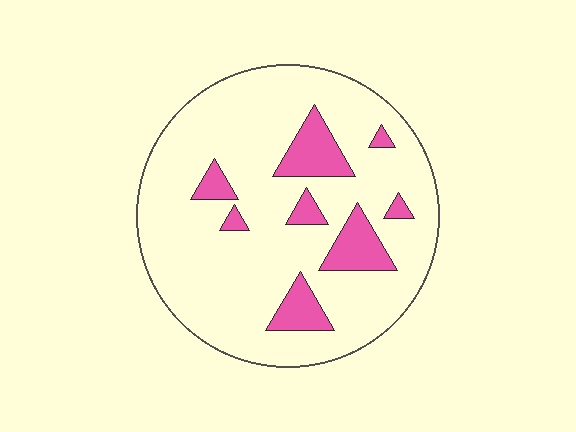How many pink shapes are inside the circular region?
8.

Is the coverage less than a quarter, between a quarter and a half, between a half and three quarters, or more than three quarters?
Less than a quarter.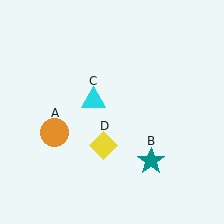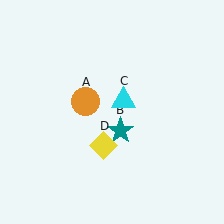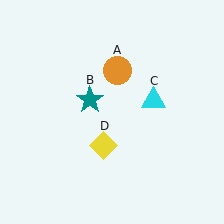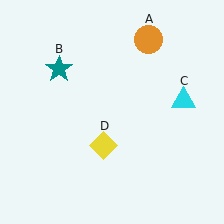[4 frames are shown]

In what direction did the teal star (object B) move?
The teal star (object B) moved up and to the left.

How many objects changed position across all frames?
3 objects changed position: orange circle (object A), teal star (object B), cyan triangle (object C).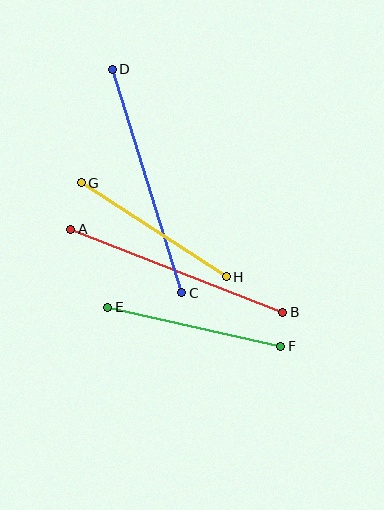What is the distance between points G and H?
The distance is approximately 173 pixels.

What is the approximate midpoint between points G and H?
The midpoint is at approximately (154, 230) pixels.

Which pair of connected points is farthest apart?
Points C and D are farthest apart.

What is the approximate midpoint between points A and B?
The midpoint is at approximately (177, 271) pixels.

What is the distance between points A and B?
The distance is approximately 228 pixels.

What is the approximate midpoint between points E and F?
The midpoint is at approximately (194, 327) pixels.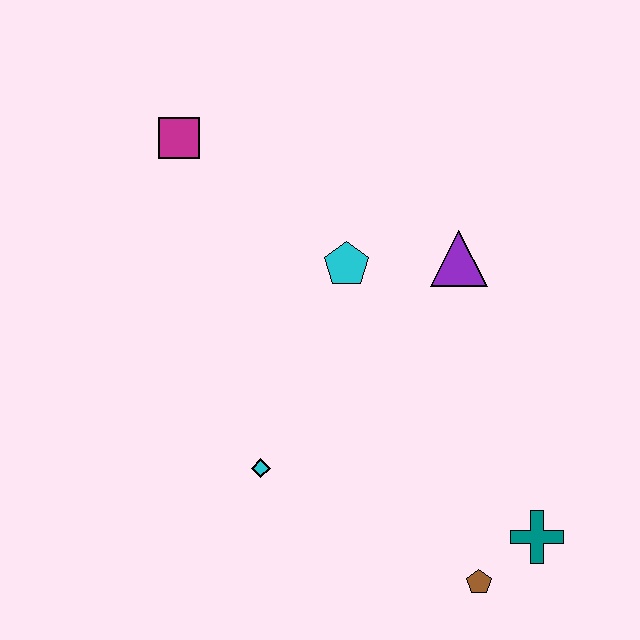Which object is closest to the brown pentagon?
The teal cross is closest to the brown pentagon.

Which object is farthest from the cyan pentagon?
The brown pentagon is farthest from the cyan pentagon.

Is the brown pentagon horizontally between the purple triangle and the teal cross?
Yes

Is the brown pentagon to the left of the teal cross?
Yes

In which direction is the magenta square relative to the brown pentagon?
The magenta square is above the brown pentagon.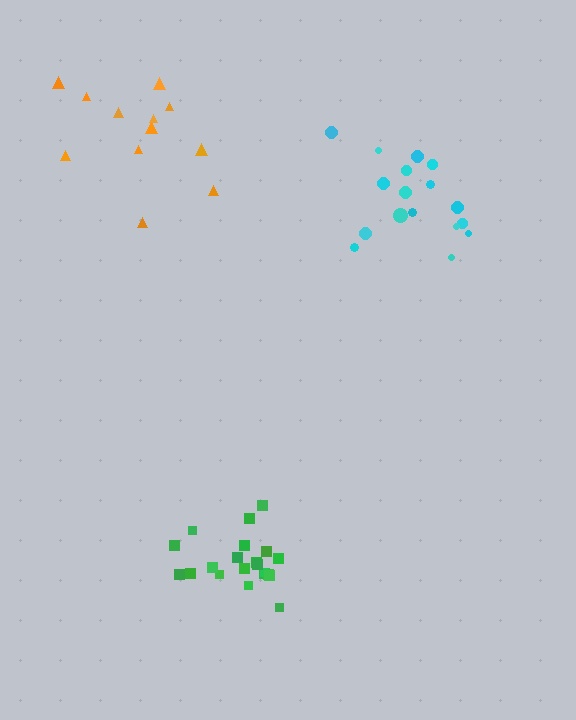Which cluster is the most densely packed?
Green.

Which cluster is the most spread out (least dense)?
Orange.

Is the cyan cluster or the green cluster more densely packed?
Green.